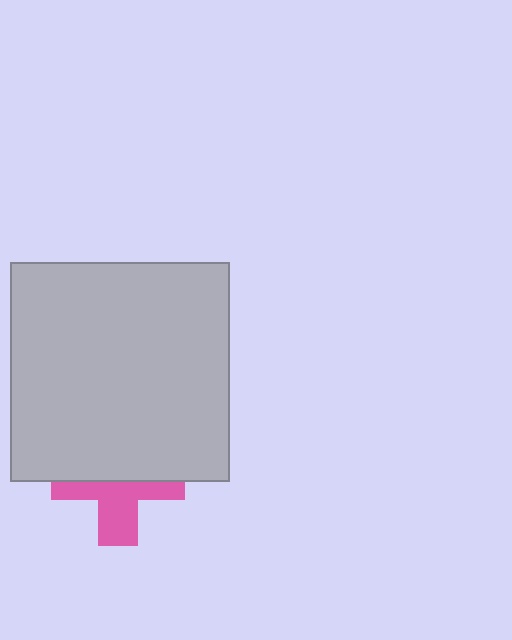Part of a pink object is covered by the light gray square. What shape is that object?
It is a cross.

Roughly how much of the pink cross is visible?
About half of it is visible (roughly 47%).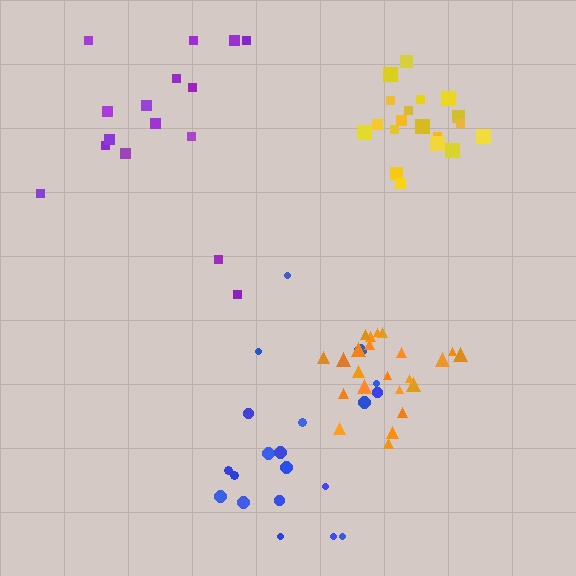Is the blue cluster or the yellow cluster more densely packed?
Yellow.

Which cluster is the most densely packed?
Orange.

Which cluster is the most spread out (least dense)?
Purple.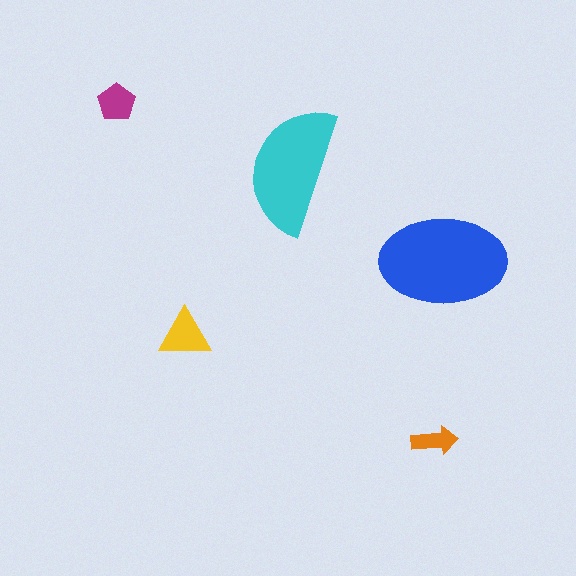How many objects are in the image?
There are 5 objects in the image.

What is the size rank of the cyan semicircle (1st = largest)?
2nd.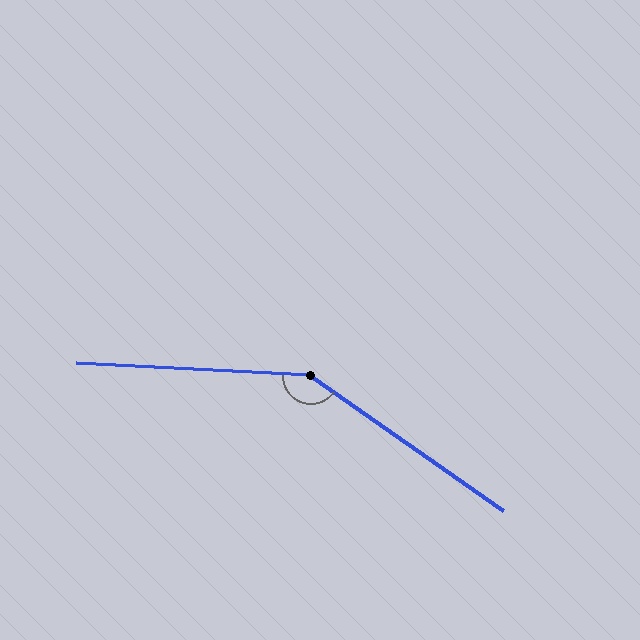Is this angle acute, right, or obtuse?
It is obtuse.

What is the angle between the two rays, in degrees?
Approximately 148 degrees.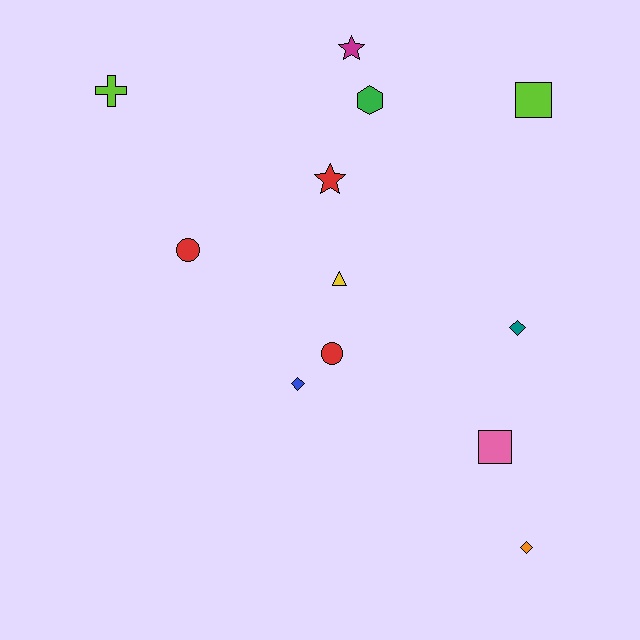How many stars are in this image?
There are 2 stars.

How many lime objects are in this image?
There are 2 lime objects.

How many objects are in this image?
There are 12 objects.